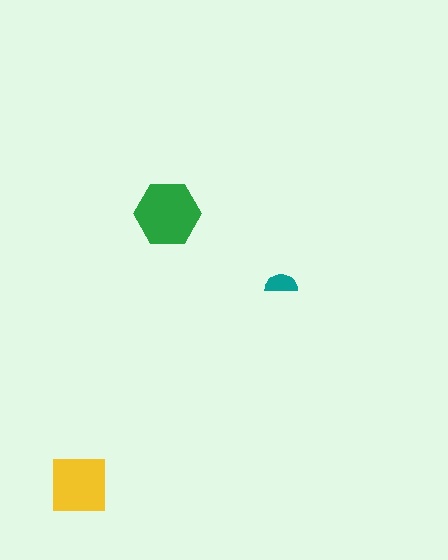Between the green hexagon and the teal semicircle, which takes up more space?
The green hexagon.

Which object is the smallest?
The teal semicircle.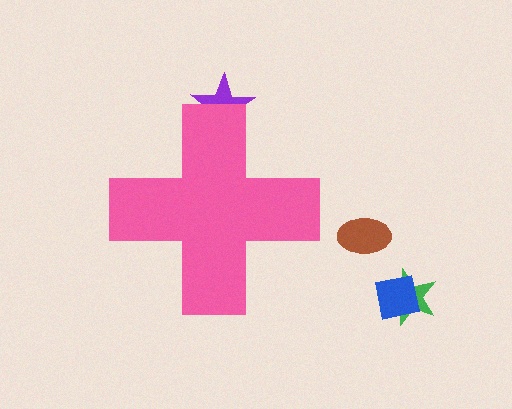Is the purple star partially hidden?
Yes, the purple star is partially hidden behind the pink cross.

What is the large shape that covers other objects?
A pink cross.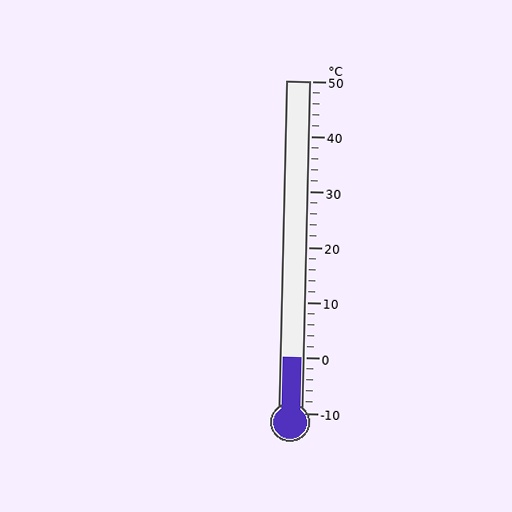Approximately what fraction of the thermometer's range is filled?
The thermometer is filled to approximately 15% of its range.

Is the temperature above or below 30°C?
The temperature is below 30°C.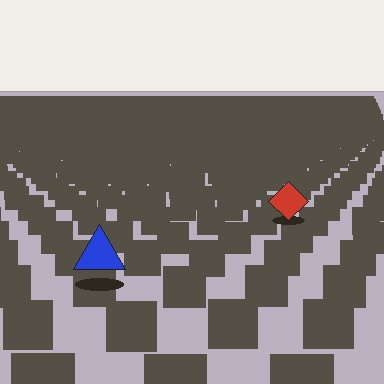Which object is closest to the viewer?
The blue triangle is closest. The texture marks near it are larger and more spread out.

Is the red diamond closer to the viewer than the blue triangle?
No. The blue triangle is closer — you can tell from the texture gradient: the ground texture is coarser near it.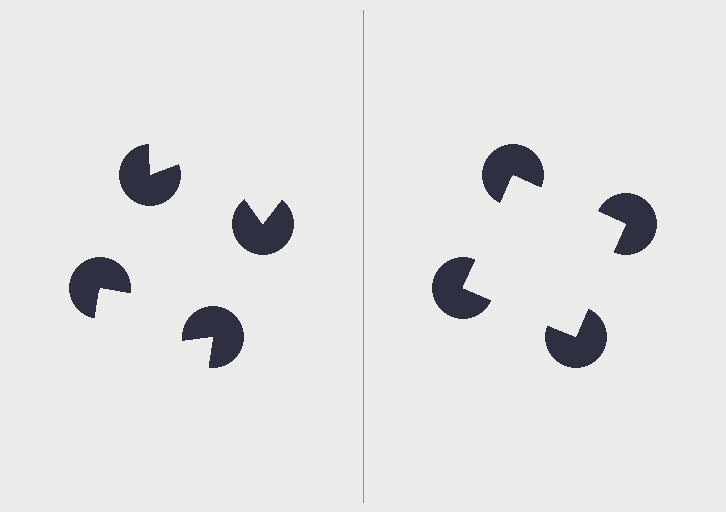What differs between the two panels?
The pac-man discs are positioned identically on both sides; only the wedge orientations differ. On the right they align to a square; on the left they are misaligned.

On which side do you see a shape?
An illusory square appears on the right side. On the left side the wedge cuts are rotated, so no coherent shape forms.